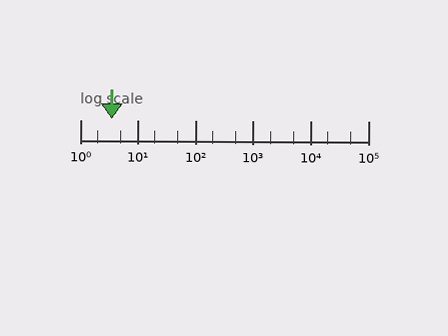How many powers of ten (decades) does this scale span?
The scale spans 5 decades, from 1 to 100000.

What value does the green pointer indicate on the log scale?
The pointer indicates approximately 3.5.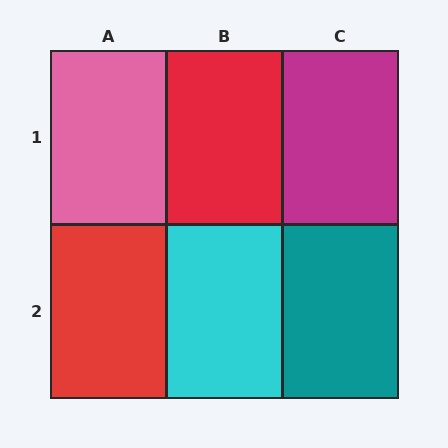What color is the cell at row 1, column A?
Pink.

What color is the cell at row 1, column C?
Magenta.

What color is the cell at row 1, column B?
Red.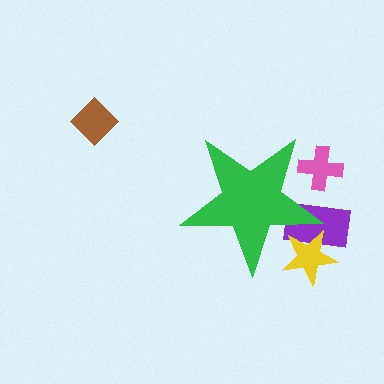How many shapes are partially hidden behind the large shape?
3 shapes are partially hidden.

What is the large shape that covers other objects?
A green star.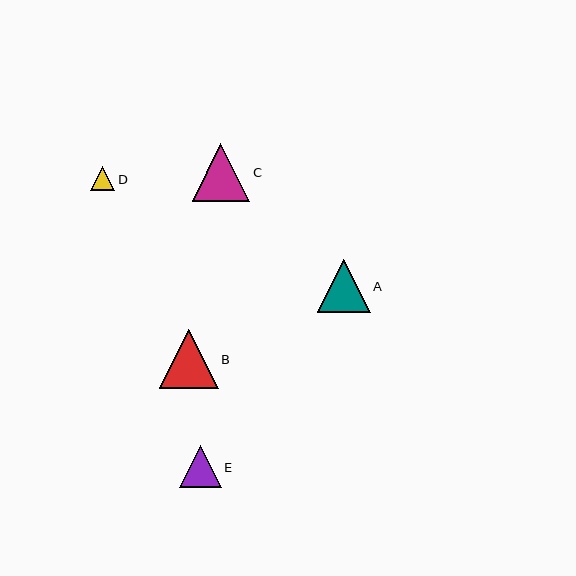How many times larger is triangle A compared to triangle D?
Triangle A is approximately 2.2 times the size of triangle D.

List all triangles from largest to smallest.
From largest to smallest: B, C, A, E, D.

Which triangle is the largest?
Triangle B is the largest with a size of approximately 59 pixels.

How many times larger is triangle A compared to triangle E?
Triangle A is approximately 1.3 times the size of triangle E.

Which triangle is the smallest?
Triangle D is the smallest with a size of approximately 24 pixels.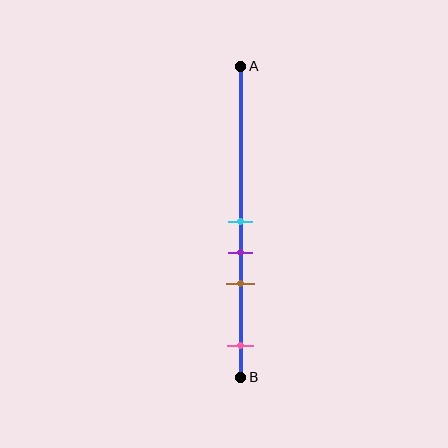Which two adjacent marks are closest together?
The cyan and purple marks are the closest adjacent pair.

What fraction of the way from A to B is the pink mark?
The pink mark is approximately 90% (0.9) of the way from A to B.